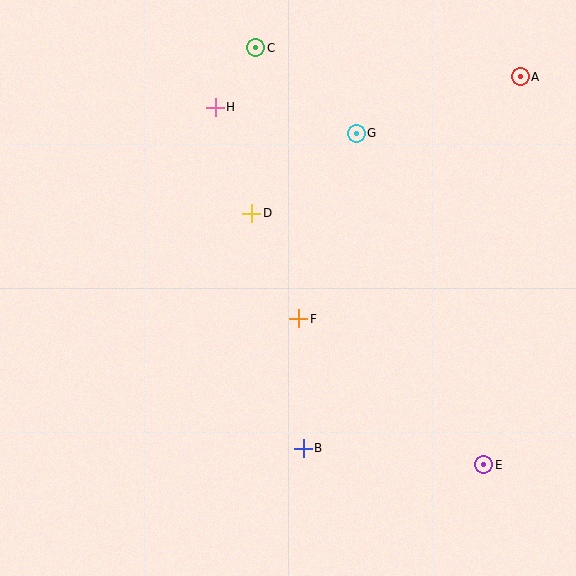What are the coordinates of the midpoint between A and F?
The midpoint between A and F is at (409, 198).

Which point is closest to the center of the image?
Point F at (299, 319) is closest to the center.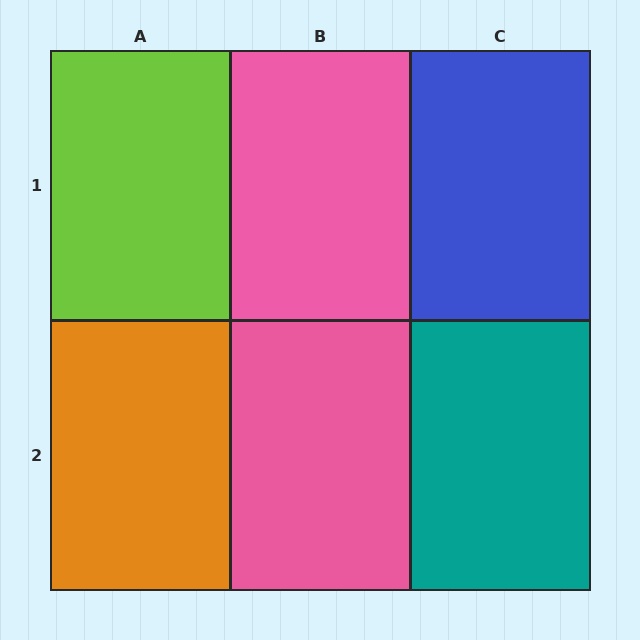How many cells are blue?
1 cell is blue.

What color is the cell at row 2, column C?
Teal.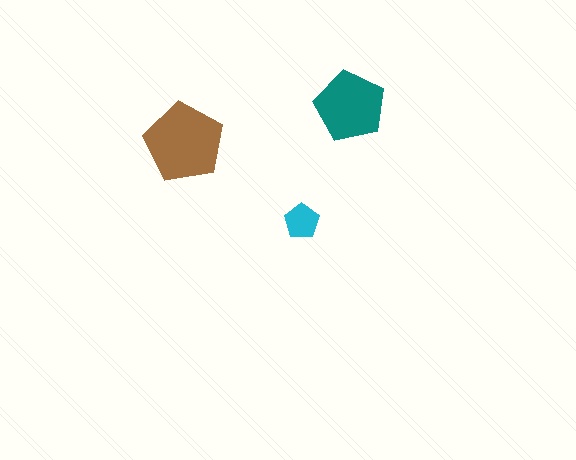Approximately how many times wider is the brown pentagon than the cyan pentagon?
About 2.5 times wider.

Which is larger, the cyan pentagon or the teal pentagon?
The teal one.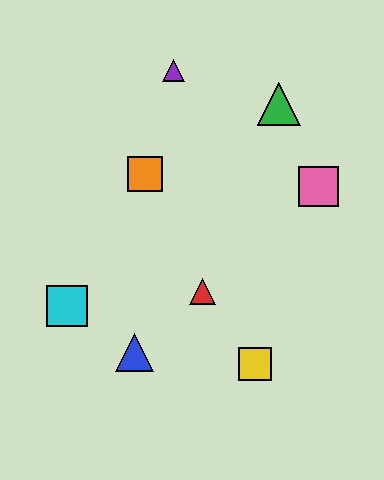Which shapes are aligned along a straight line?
The red triangle, the blue triangle, the pink square are aligned along a straight line.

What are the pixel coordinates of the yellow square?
The yellow square is at (255, 364).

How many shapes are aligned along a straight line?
3 shapes (the red triangle, the blue triangle, the pink square) are aligned along a straight line.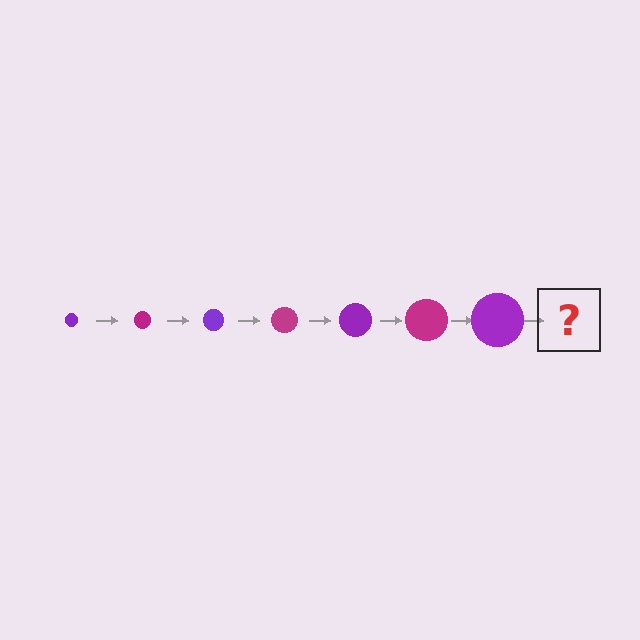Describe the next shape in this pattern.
It should be a magenta circle, larger than the previous one.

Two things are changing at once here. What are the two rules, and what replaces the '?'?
The two rules are that the circle grows larger each step and the color cycles through purple and magenta. The '?' should be a magenta circle, larger than the previous one.